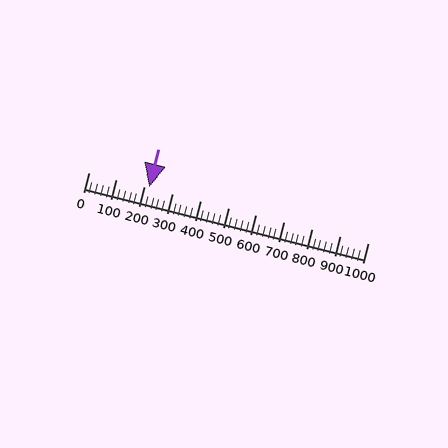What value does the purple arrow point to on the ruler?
The purple arrow points to approximately 217.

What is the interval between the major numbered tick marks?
The major tick marks are spaced 100 units apart.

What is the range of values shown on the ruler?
The ruler shows values from 0 to 1000.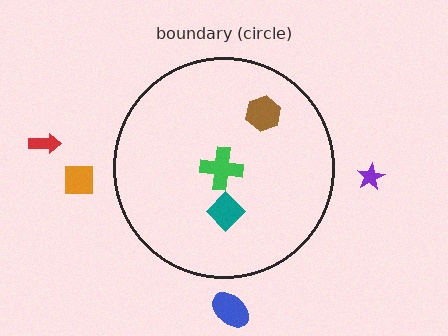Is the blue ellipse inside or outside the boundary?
Outside.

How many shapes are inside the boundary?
3 inside, 4 outside.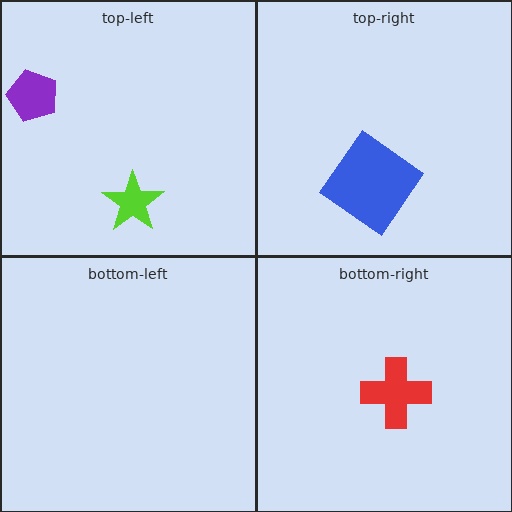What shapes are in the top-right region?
The blue diamond.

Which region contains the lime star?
The top-left region.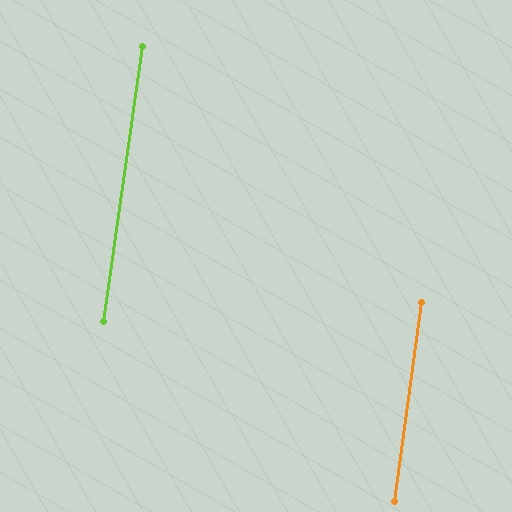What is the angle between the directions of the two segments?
Approximately 0 degrees.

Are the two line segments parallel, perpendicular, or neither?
Parallel — their directions differ by only 0.1°.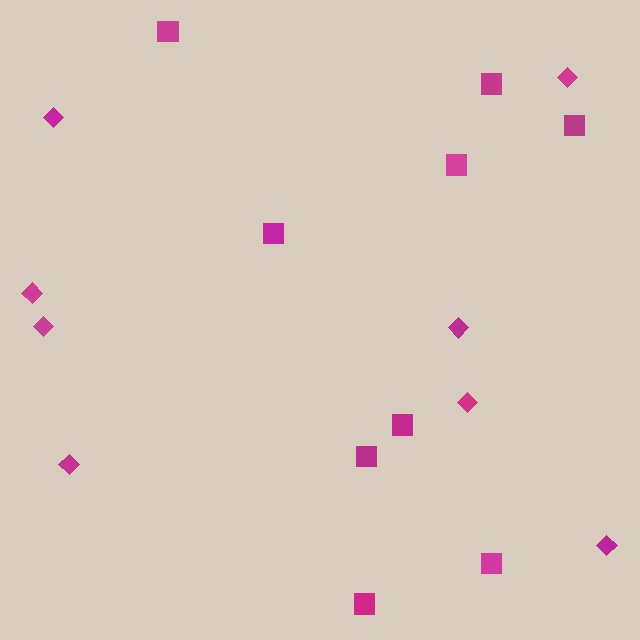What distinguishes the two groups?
There are 2 groups: one group of diamonds (8) and one group of squares (9).